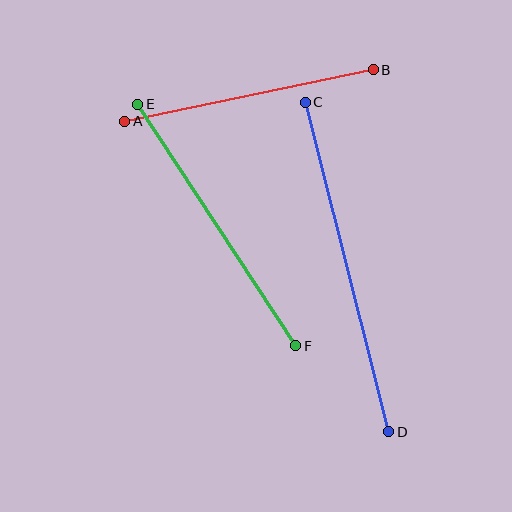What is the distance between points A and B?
The distance is approximately 254 pixels.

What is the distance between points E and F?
The distance is approximately 289 pixels.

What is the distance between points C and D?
The distance is approximately 340 pixels.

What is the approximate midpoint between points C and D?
The midpoint is at approximately (347, 267) pixels.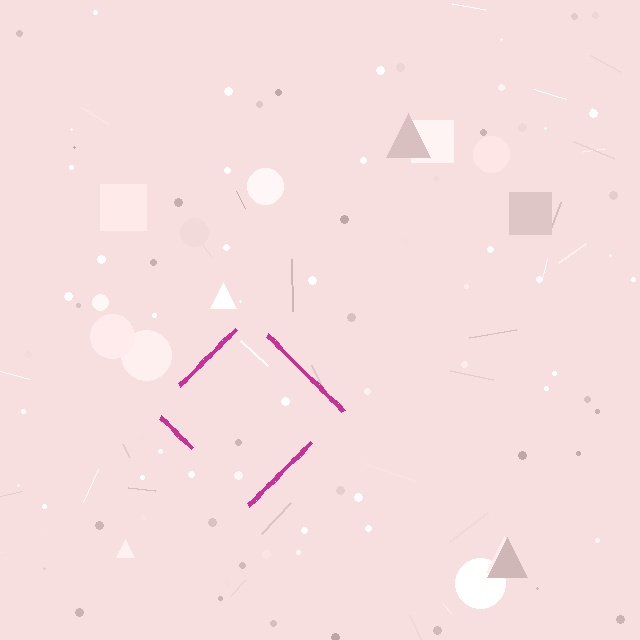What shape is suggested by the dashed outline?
The dashed outline suggests a diamond.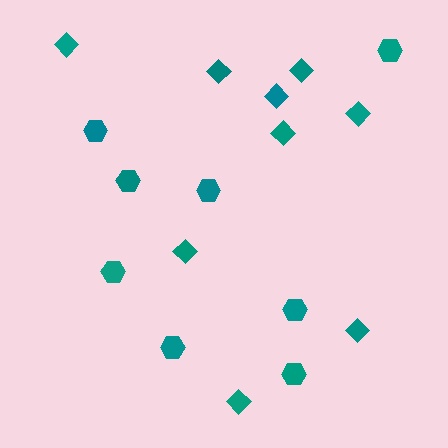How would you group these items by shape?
There are 2 groups: one group of hexagons (8) and one group of diamonds (9).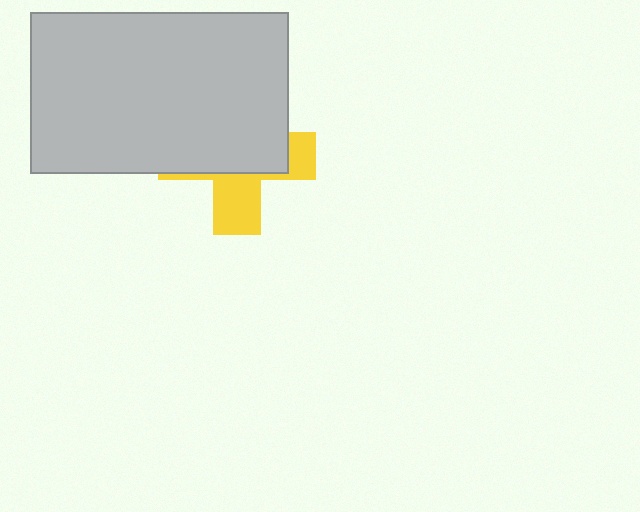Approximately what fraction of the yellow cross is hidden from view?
Roughly 63% of the yellow cross is hidden behind the light gray rectangle.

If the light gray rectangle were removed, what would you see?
You would see the complete yellow cross.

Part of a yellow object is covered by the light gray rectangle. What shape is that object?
It is a cross.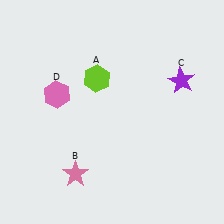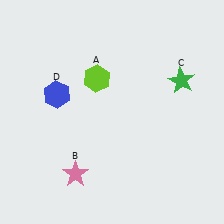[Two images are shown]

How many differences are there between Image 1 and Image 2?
There are 2 differences between the two images.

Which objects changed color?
C changed from purple to green. D changed from pink to blue.